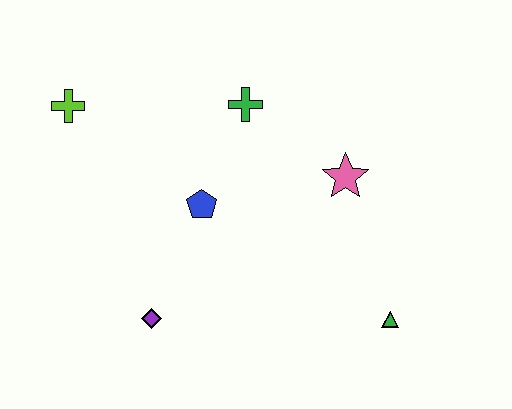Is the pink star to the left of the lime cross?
No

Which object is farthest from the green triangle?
The lime cross is farthest from the green triangle.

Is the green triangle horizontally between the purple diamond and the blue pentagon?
No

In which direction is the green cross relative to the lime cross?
The green cross is to the right of the lime cross.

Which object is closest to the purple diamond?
The blue pentagon is closest to the purple diamond.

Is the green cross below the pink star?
No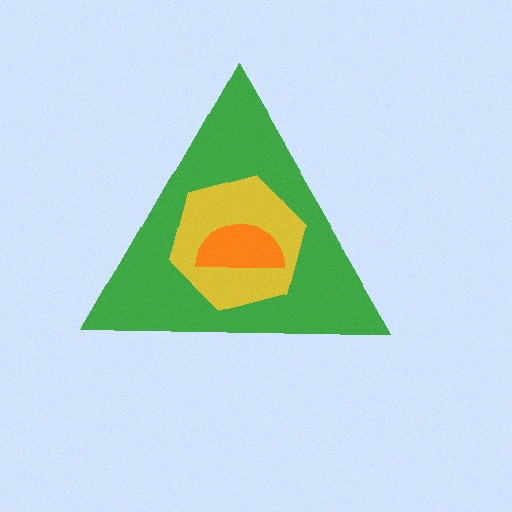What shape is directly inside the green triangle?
The yellow hexagon.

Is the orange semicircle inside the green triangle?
Yes.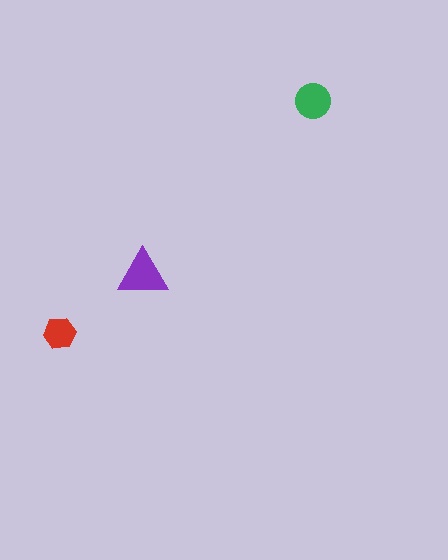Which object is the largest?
The purple triangle.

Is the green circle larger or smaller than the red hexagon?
Larger.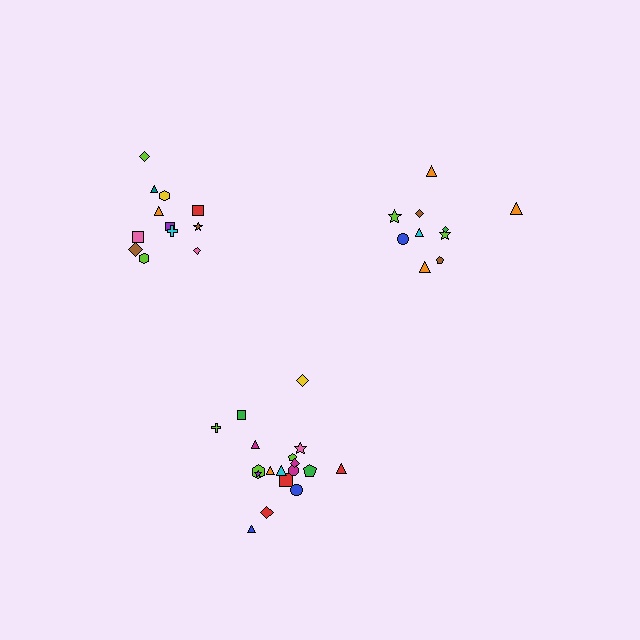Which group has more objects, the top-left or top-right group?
The top-left group.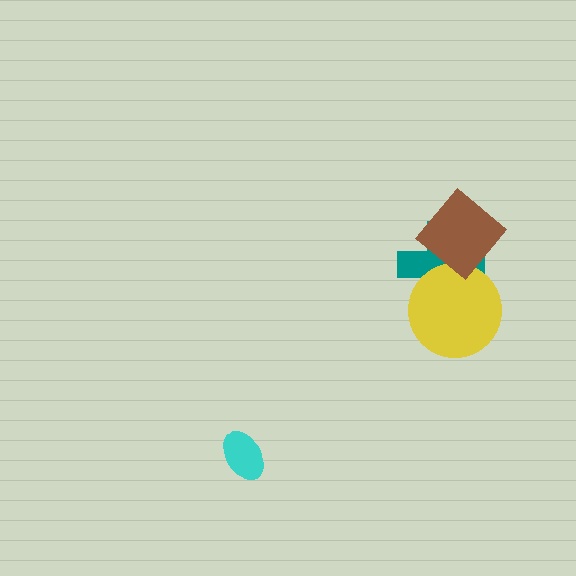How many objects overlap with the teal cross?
2 objects overlap with the teal cross.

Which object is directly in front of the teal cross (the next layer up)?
The yellow circle is directly in front of the teal cross.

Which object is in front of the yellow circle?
The brown diamond is in front of the yellow circle.